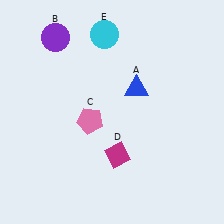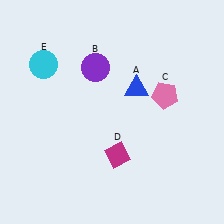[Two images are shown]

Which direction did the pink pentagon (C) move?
The pink pentagon (C) moved right.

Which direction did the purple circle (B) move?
The purple circle (B) moved right.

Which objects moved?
The objects that moved are: the purple circle (B), the pink pentagon (C), the cyan circle (E).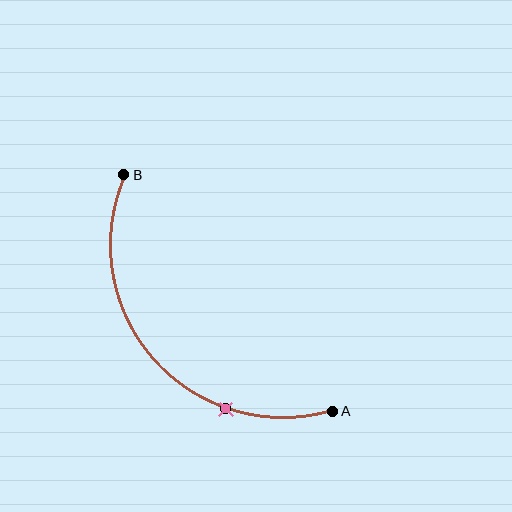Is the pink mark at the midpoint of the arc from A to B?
No. The pink mark lies on the arc but is closer to endpoint A. The arc midpoint would be at the point on the curve equidistant along the arc from both A and B.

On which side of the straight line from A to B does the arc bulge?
The arc bulges below and to the left of the straight line connecting A and B.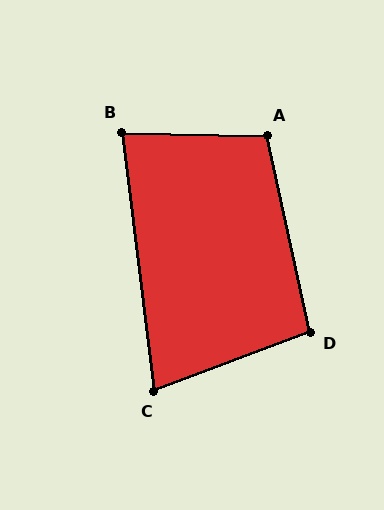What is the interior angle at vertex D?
Approximately 98 degrees (obtuse).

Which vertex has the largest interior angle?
A, at approximately 103 degrees.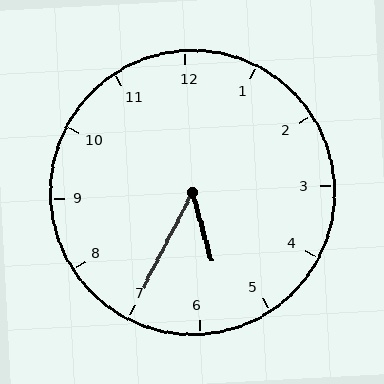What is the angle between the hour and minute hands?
Approximately 42 degrees.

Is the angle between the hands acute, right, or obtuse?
It is acute.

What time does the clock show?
5:35.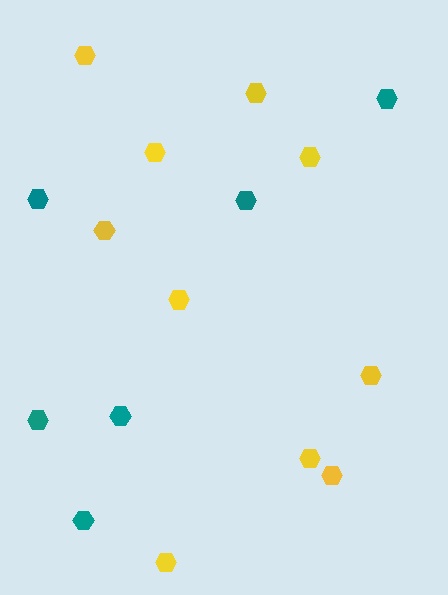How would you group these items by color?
There are 2 groups: one group of teal hexagons (6) and one group of yellow hexagons (10).